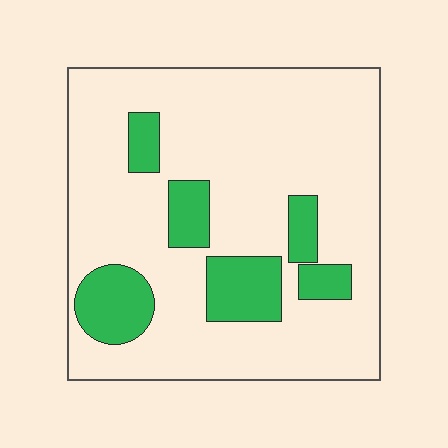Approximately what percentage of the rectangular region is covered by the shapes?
Approximately 20%.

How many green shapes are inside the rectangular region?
6.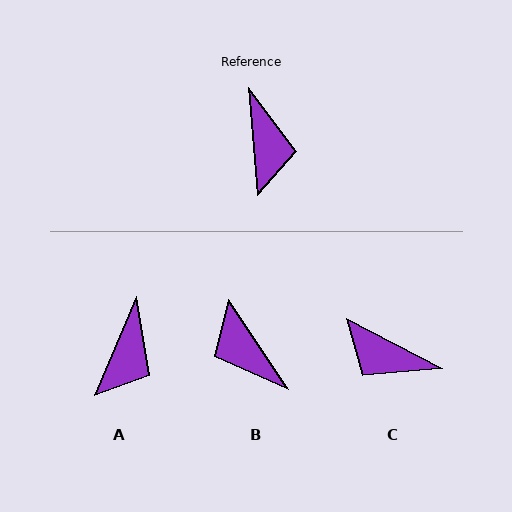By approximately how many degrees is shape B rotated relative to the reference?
Approximately 151 degrees clockwise.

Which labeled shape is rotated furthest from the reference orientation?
B, about 151 degrees away.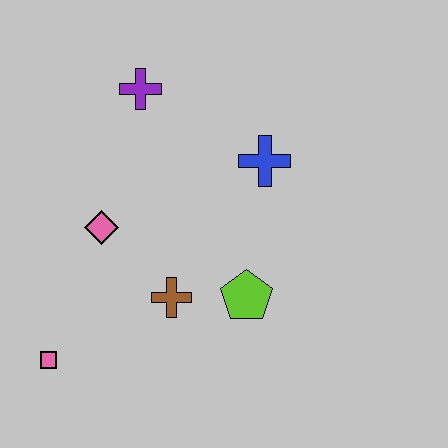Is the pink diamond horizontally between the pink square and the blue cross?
Yes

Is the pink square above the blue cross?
No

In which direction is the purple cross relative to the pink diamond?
The purple cross is above the pink diamond.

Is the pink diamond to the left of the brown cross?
Yes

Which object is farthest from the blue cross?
The pink square is farthest from the blue cross.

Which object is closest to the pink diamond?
The brown cross is closest to the pink diamond.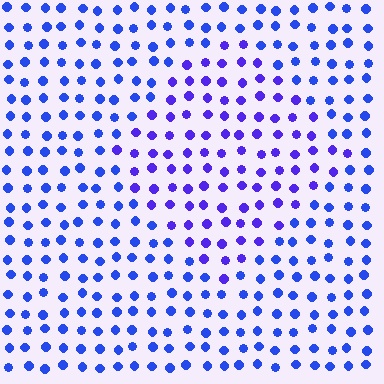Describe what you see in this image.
The image is filled with small blue elements in a uniform arrangement. A diamond-shaped region is visible where the elements are tinted to a slightly different hue, forming a subtle color boundary.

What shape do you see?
I see a diamond.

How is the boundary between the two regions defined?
The boundary is defined purely by a slight shift in hue (about 25 degrees). Spacing, size, and orientation are identical on both sides.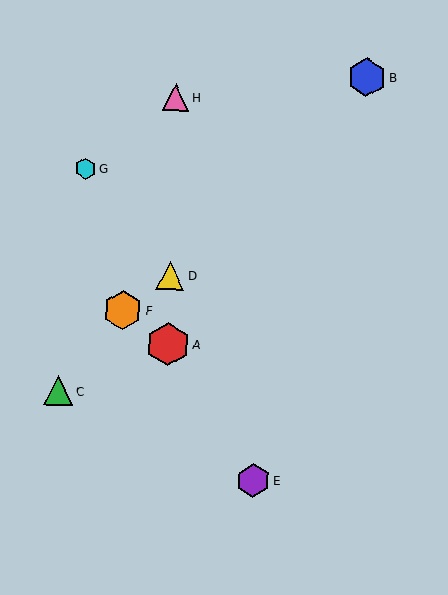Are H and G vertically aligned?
No, H is at x≈176 and G is at x≈86.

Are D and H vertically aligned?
Yes, both are at x≈170.